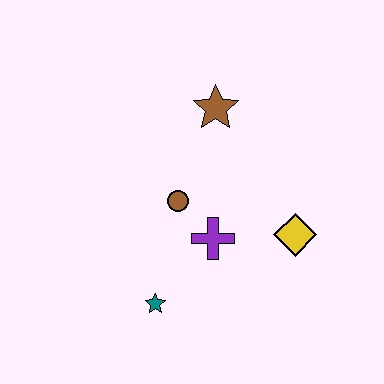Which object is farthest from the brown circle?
The yellow diamond is farthest from the brown circle.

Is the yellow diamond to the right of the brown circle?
Yes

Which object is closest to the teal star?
The purple cross is closest to the teal star.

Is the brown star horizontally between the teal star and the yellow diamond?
Yes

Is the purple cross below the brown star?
Yes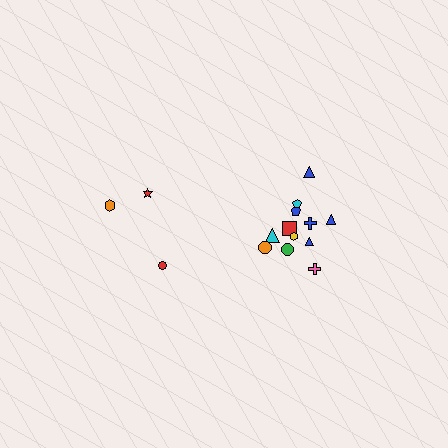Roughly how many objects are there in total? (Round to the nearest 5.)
Roughly 15 objects in total.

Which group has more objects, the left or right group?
The right group.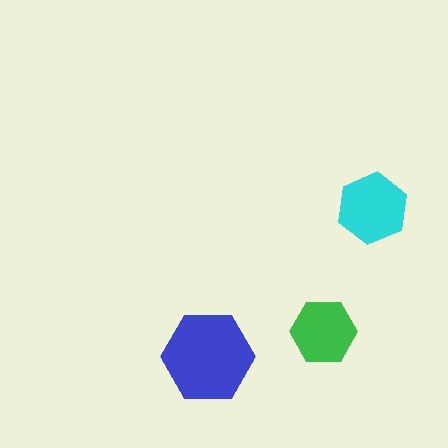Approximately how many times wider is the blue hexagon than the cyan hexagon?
About 1.5 times wider.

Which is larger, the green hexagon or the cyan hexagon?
The cyan one.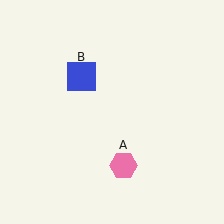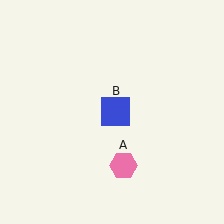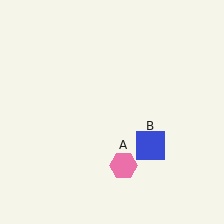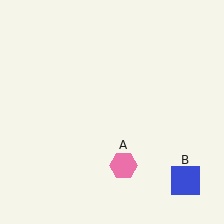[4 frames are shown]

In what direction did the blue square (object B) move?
The blue square (object B) moved down and to the right.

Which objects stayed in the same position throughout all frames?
Pink hexagon (object A) remained stationary.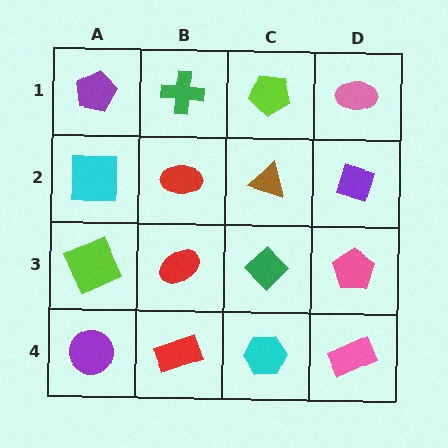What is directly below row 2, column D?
A pink pentagon.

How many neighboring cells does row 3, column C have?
4.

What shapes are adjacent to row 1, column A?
A cyan square (row 2, column A), a green cross (row 1, column B).